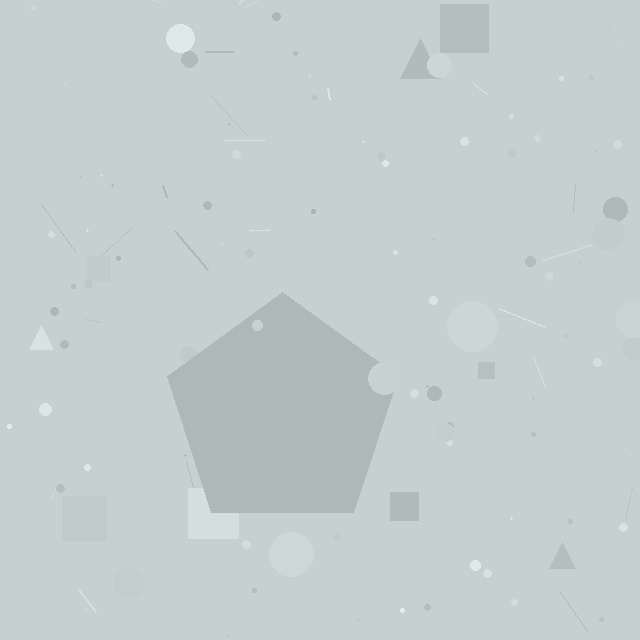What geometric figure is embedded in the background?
A pentagon is embedded in the background.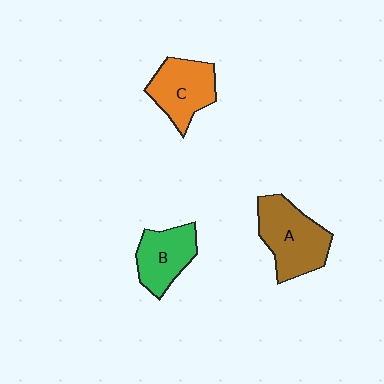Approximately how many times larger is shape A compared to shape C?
Approximately 1.2 times.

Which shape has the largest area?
Shape A (brown).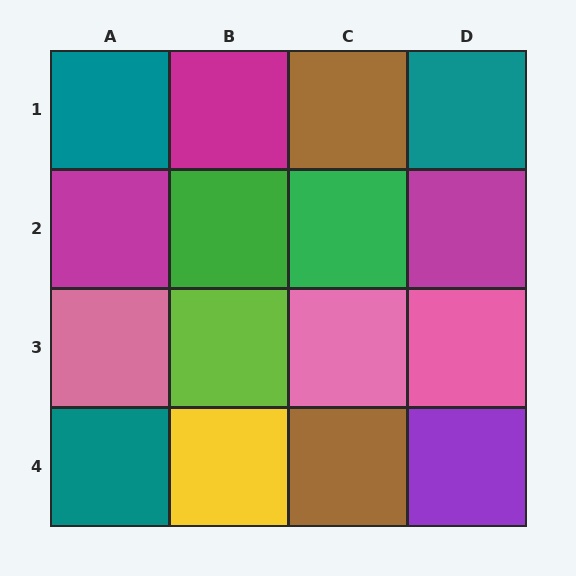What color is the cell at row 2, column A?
Magenta.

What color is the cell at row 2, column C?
Green.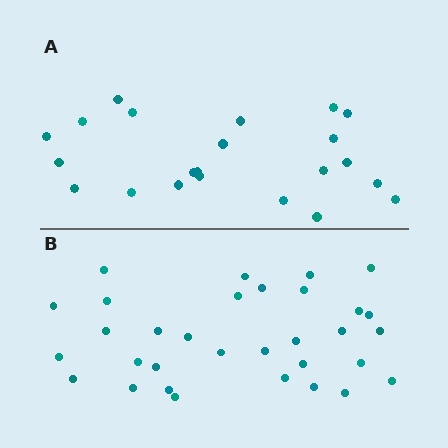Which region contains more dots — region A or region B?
Region B (the bottom region) has more dots.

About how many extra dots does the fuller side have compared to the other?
Region B has roughly 10 or so more dots than region A.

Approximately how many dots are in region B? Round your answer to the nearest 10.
About 30 dots. (The exact count is 32, which rounds to 30.)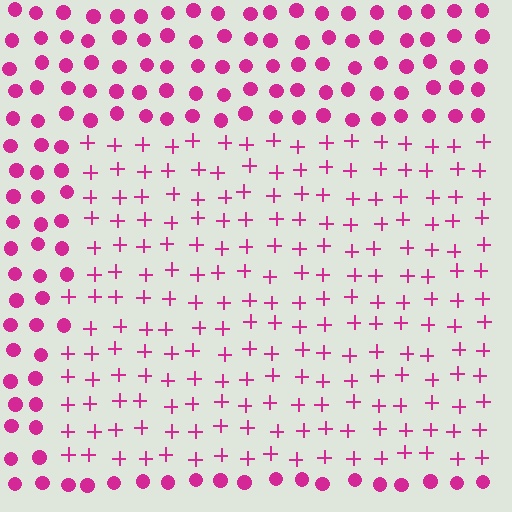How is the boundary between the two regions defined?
The boundary is defined by a change in element shape: plus signs inside vs. circles outside. All elements share the same color and spacing.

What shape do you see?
I see a rectangle.